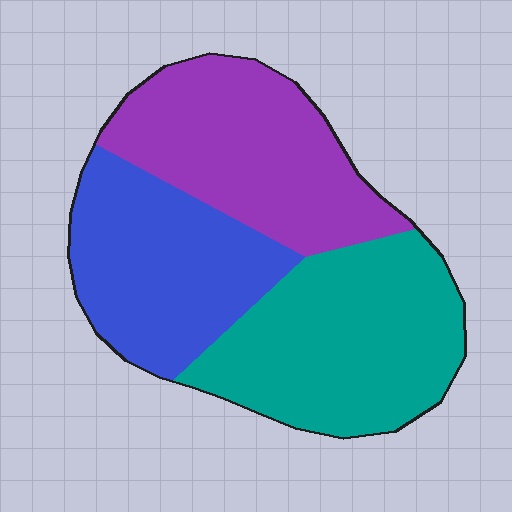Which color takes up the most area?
Teal, at roughly 35%.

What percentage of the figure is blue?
Blue covers around 30% of the figure.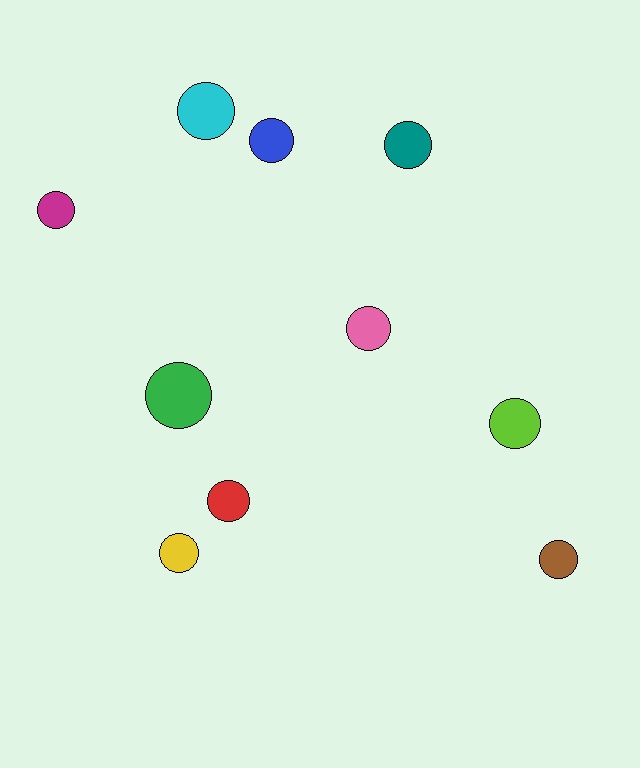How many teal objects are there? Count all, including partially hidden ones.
There is 1 teal object.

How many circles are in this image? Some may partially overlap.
There are 10 circles.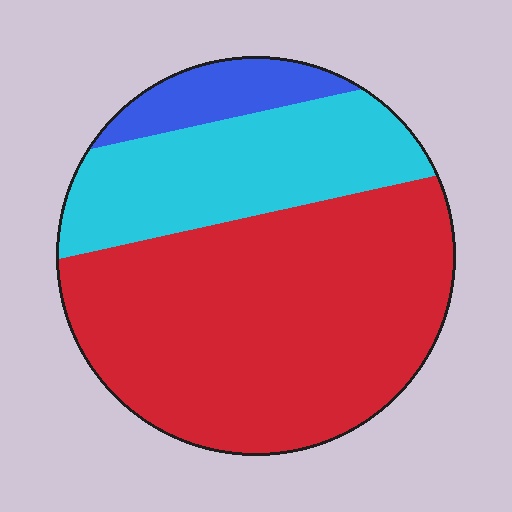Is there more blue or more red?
Red.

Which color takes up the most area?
Red, at roughly 65%.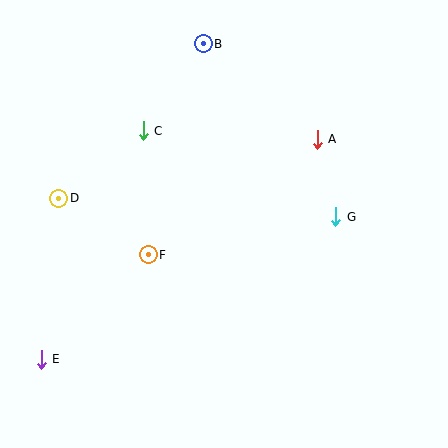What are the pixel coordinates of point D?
Point D is at (59, 198).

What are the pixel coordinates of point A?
Point A is at (317, 139).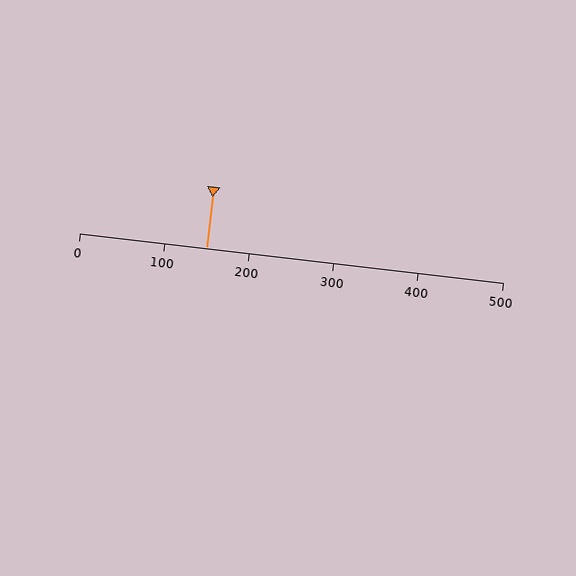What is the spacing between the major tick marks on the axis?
The major ticks are spaced 100 apart.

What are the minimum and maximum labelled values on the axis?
The axis runs from 0 to 500.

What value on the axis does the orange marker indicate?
The marker indicates approximately 150.